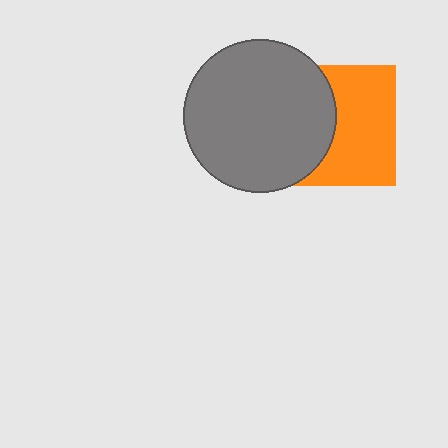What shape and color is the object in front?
The object in front is a gray circle.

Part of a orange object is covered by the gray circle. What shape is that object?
It is a square.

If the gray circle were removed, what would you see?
You would see the complete orange square.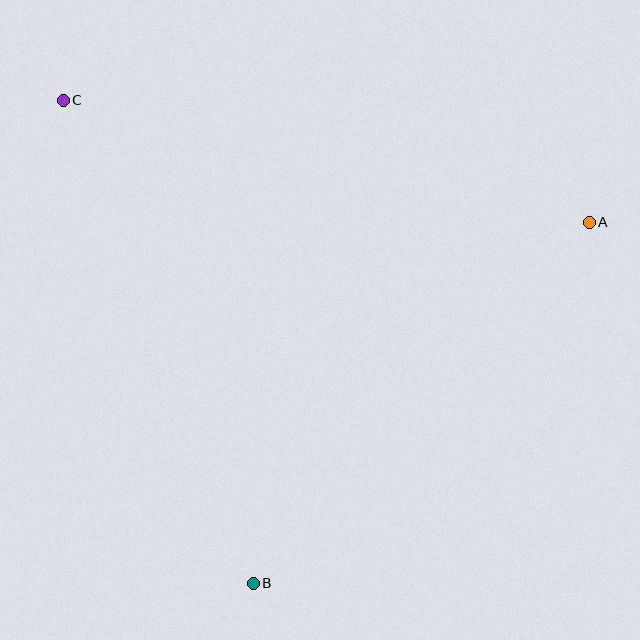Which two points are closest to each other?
Points A and B are closest to each other.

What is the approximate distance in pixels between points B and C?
The distance between B and C is approximately 519 pixels.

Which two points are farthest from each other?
Points A and C are farthest from each other.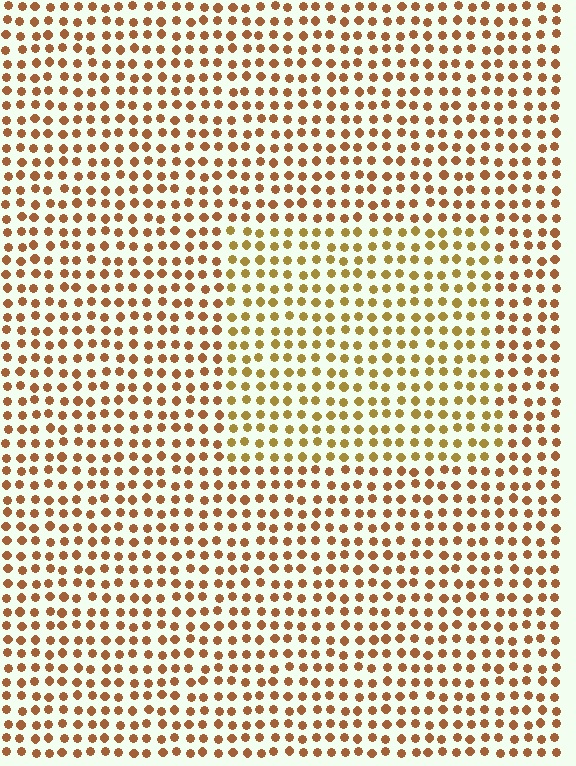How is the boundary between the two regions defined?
The boundary is defined purely by a slight shift in hue (about 25 degrees). Spacing, size, and orientation are identical on both sides.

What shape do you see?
I see a rectangle.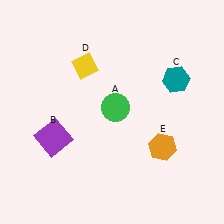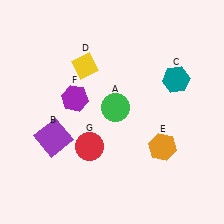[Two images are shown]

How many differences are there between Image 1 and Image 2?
There are 2 differences between the two images.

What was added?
A purple hexagon (F), a red circle (G) were added in Image 2.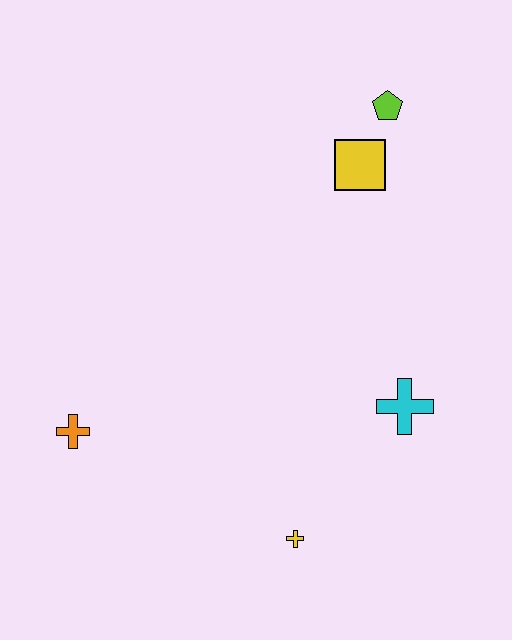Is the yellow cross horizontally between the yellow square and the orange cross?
Yes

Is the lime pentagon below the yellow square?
No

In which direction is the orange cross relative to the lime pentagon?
The orange cross is below the lime pentagon.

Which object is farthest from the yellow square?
The orange cross is farthest from the yellow square.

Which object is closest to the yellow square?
The lime pentagon is closest to the yellow square.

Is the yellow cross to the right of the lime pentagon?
No